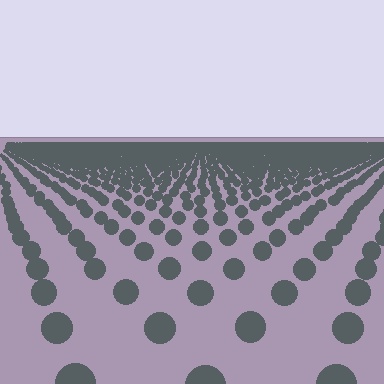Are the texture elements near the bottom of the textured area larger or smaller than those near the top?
Larger. Near the bottom, elements are closer to the viewer and appear at a bigger on-screen size.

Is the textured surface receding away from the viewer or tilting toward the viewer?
The surface is receding away from the viewer. Texture elements get smaller and denser toward the top.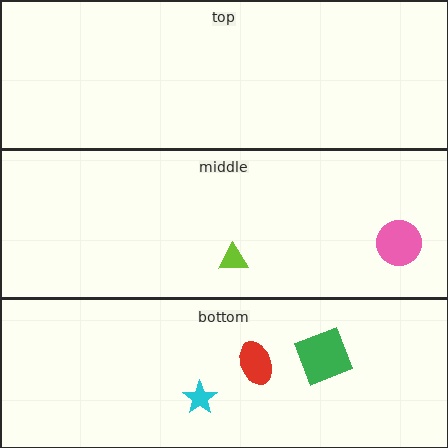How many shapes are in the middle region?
2.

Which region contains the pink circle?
The middle region.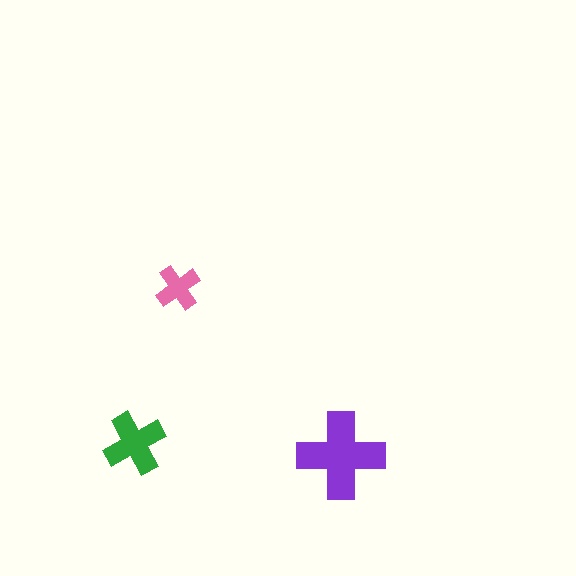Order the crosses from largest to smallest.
the purple one, the green one, the pink one.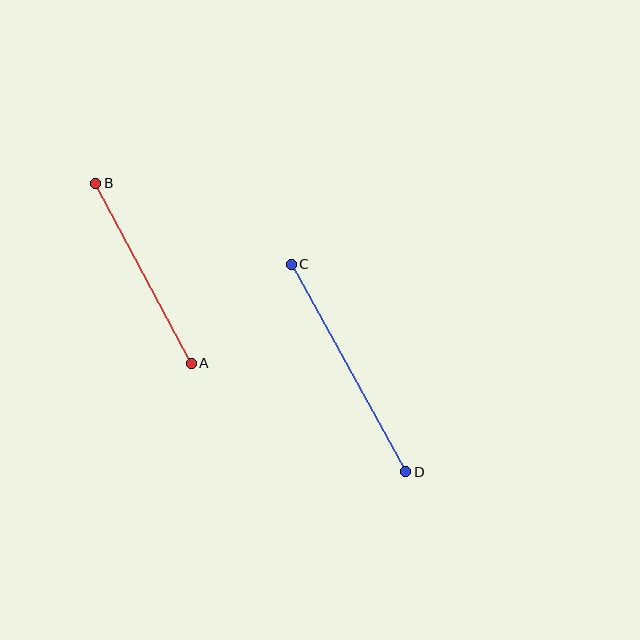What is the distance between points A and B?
The distance is approximately 204 pixels.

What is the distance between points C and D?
The distance is approximately 237 pixels.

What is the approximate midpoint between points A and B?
The midpoint is at approximately (143, 273) pixels.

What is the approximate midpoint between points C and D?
The midpoint is at approximately (349, 368) pixels.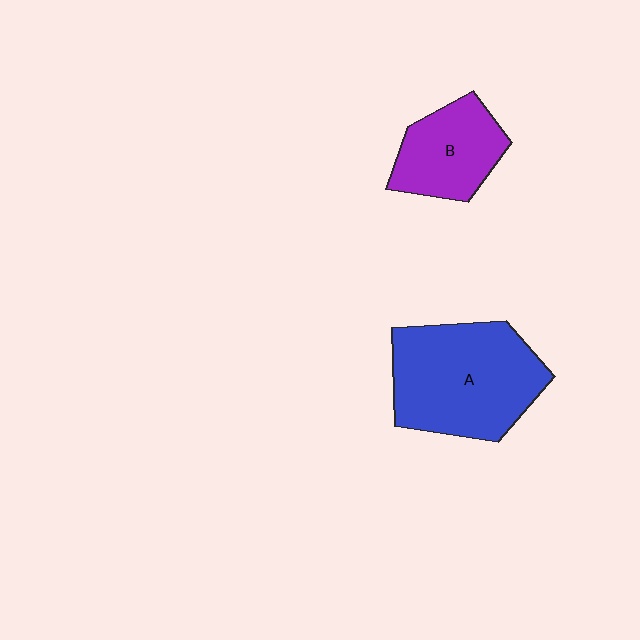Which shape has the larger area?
Shape A (blue).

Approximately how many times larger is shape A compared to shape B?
Approximately 1.7 times.